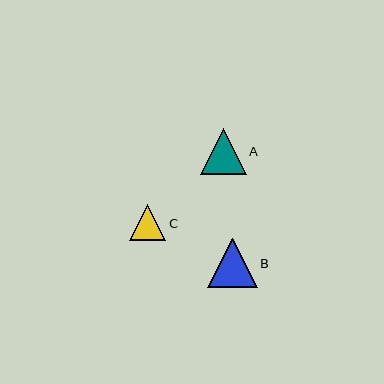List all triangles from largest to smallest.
From largest to smallest: B, A, C.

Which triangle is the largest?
Triangle B is the largest with a size of approximately 50 pixels.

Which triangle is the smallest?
Triangle C is the smallest with a size of approximately 36 pixels.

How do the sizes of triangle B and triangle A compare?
Triangle B and triangle A are approximately the same size.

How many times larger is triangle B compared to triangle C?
Triangle B is approximately 1.4 times the size of triangle C.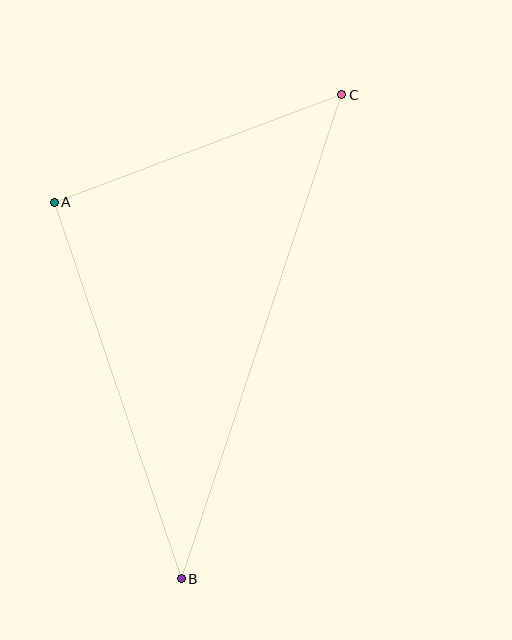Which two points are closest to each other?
Points A and C are closest to each other.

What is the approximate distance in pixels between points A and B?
The distance between A and B is approximately 398 pixels.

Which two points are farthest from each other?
Points B and C are farthest from each other.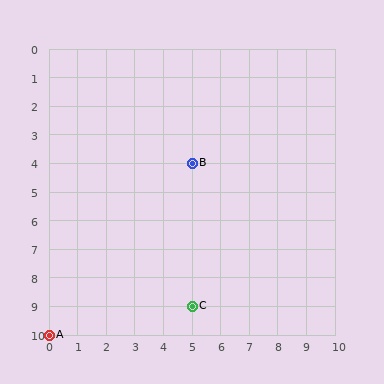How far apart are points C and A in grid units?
Points C and A are 5 columns and 1 row apart (about 5.1 grid units diagonally).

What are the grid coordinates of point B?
Point B is at grid coordinates (5, 4).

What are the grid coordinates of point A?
Point A is at grid coordinates (0, 10).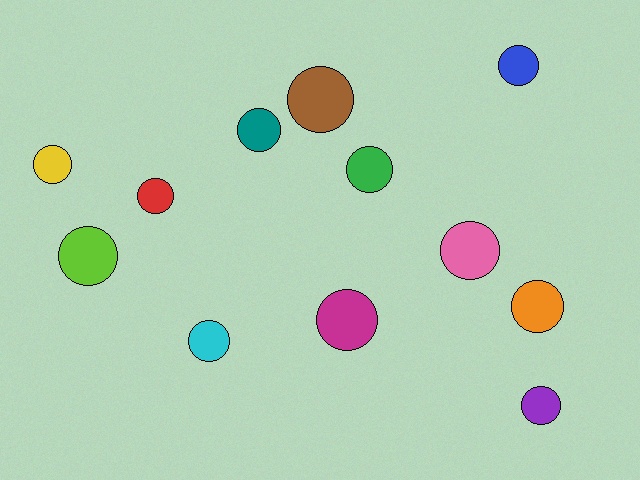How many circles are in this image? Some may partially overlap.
There are 12 circles.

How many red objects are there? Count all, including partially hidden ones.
There is 1 red object.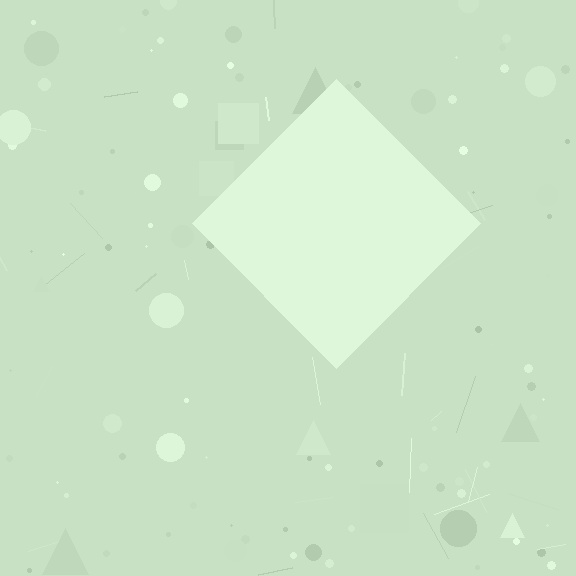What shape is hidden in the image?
A diamond is hidden in the image.